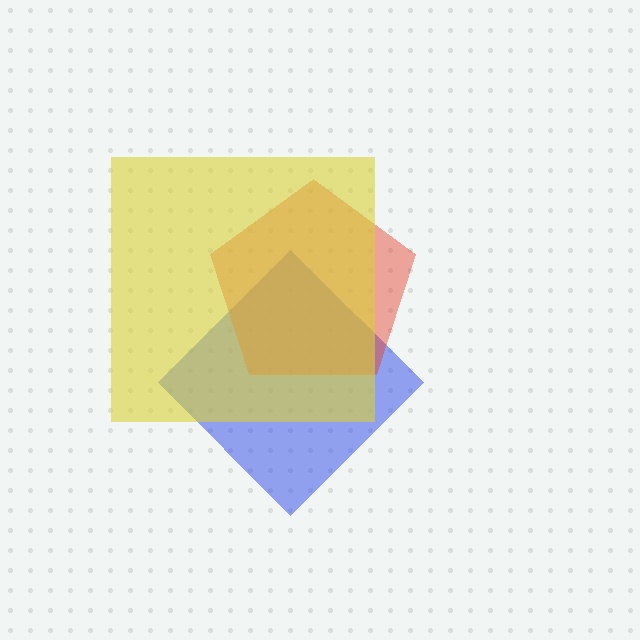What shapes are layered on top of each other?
The layered shapes are: a blue diamond, a red pentagon, a yellow square.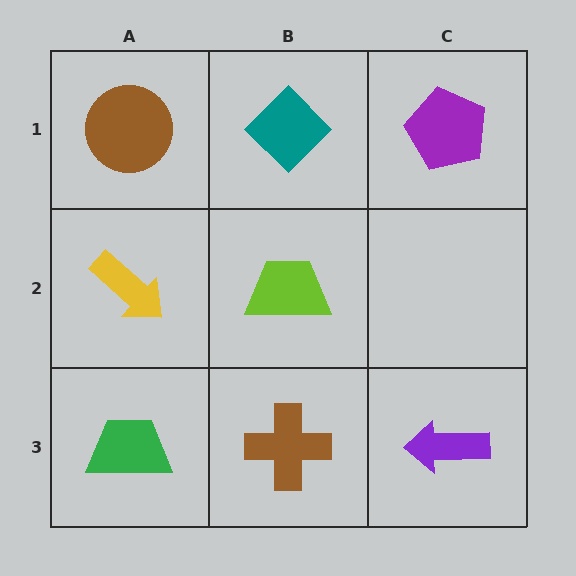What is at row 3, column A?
A green trapezoid.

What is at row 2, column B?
A lime trapezoid.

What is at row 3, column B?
A brown cross.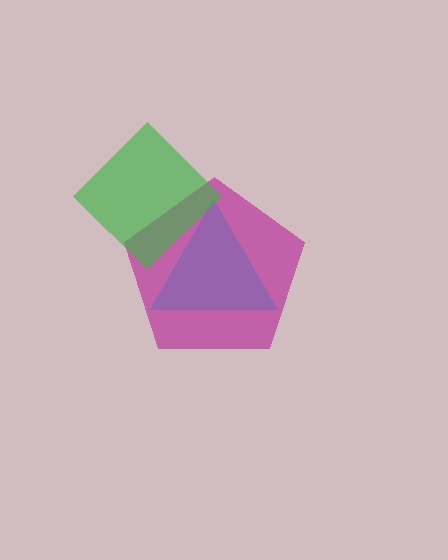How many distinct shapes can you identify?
There are 3 distinct shapes: a cyan triangle, a magenta pentagon, a green diamond.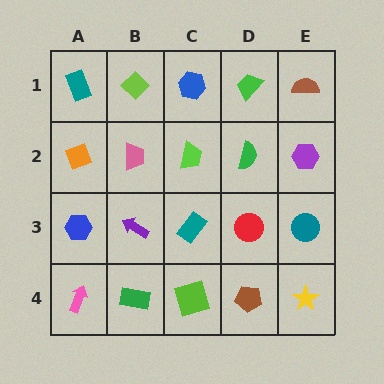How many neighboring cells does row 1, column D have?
3.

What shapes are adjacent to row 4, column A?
A blue hexagon (row 3, column A), a green rectangle (row 4, column B).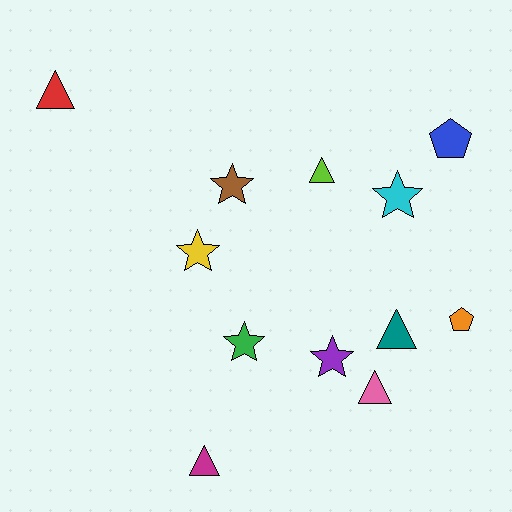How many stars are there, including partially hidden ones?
There are 5 stars.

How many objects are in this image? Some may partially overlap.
There are 12 objects.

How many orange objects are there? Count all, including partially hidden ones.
There is 1 orange object.